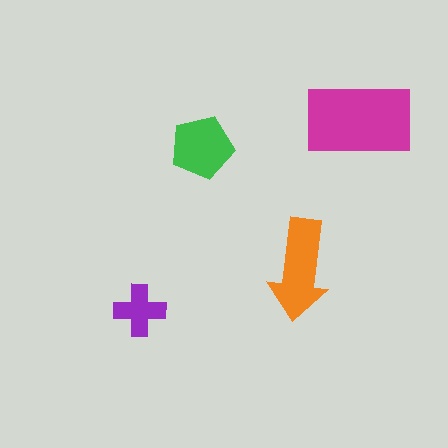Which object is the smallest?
The purple cross.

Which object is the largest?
The magenta rectangle.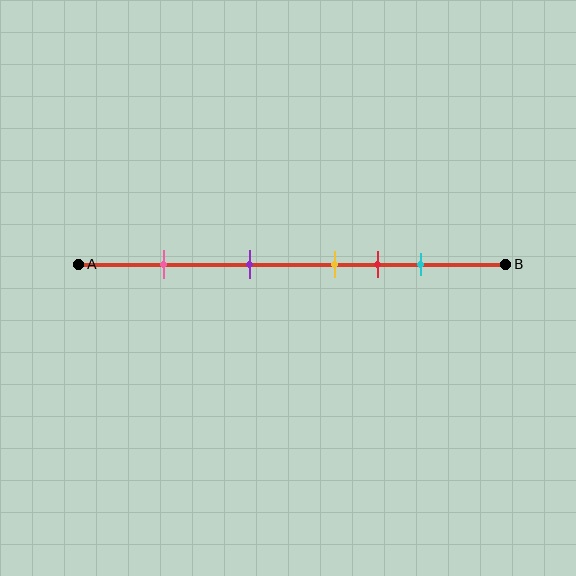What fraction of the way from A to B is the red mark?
The red mark is approximately 70% (0.7) of the way from A to B.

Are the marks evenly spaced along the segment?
No, the marks are not evenly spaced.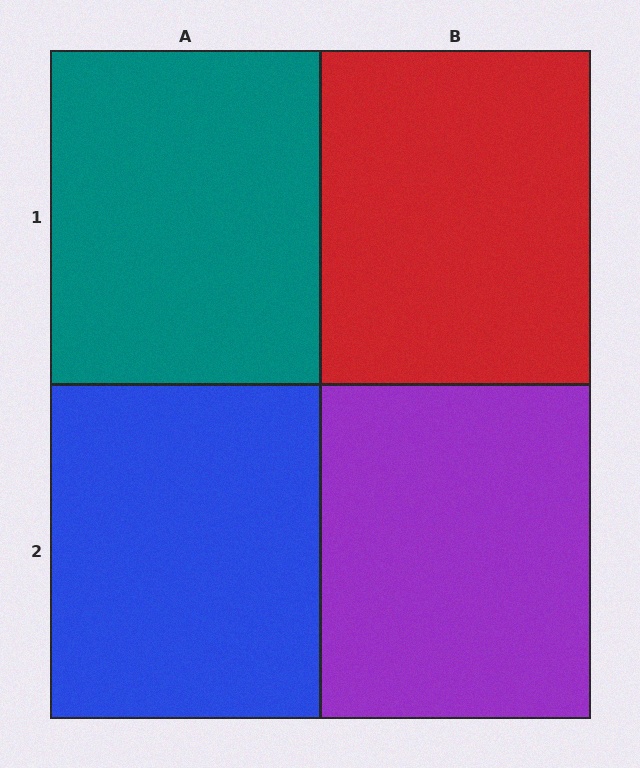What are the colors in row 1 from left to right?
Teal, red.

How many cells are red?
1 cell is red.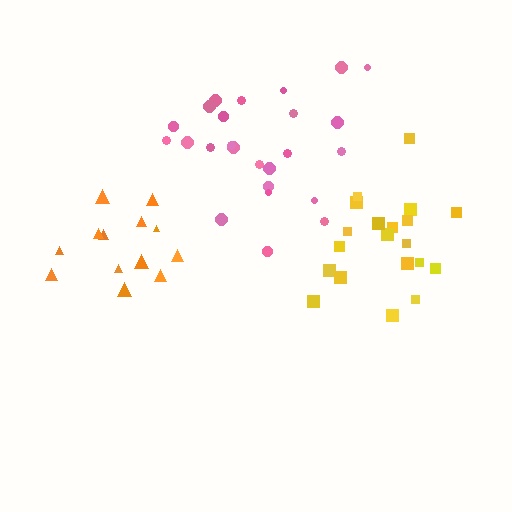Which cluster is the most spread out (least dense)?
Pink.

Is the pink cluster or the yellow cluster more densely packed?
Yellow.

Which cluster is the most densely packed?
Orange.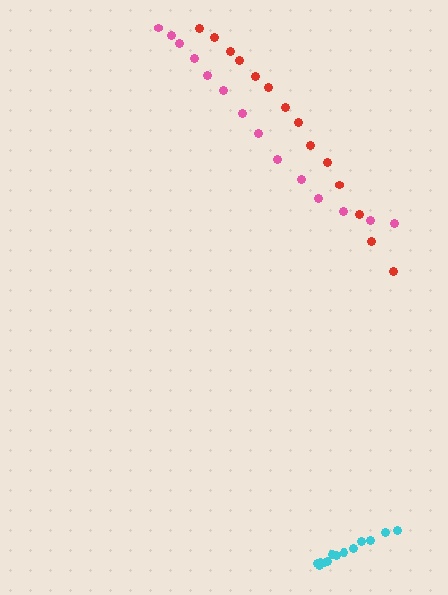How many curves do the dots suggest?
There are 3 distinct paths.